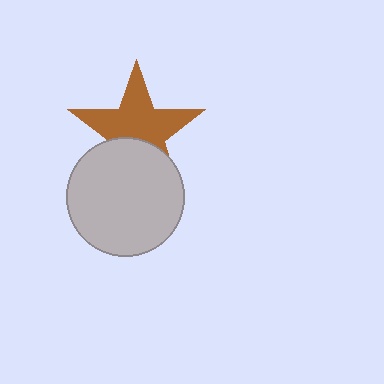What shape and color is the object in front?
The object in front is a light gray circle.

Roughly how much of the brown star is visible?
About half of it is visible (roughly 63%).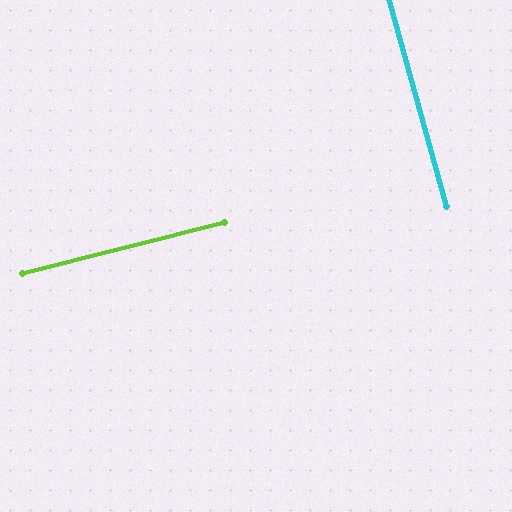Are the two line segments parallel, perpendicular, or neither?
Perpendicular — they meet at approximately 88°.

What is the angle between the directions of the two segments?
Approximately 88 degrees.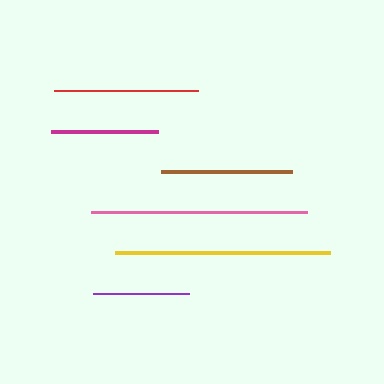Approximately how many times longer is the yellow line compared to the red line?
The yellow line is approximately 1.5 times the length of the red line.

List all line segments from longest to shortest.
From longest to shortest: pink, yellow, red, brown, magenta, purple.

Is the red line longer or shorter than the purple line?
The red line is longer than the purple line.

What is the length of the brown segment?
The brown segment is approximately 131 pixels long.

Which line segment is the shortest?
The purple line is the shortest at approximately 96 pixels.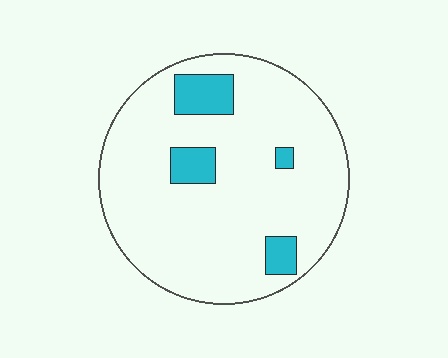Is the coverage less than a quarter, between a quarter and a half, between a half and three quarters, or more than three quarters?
Less than a quarter.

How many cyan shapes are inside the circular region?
4.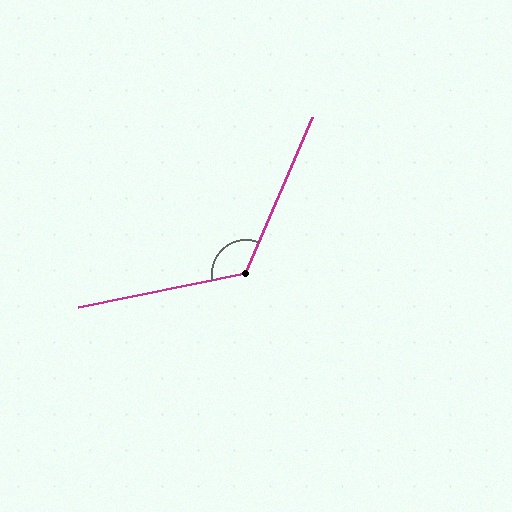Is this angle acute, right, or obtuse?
It is obtuse.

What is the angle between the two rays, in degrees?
Approximately 124 degrees.